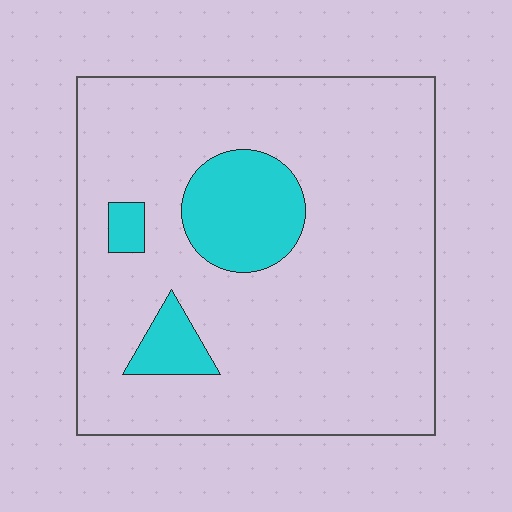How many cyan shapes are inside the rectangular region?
3.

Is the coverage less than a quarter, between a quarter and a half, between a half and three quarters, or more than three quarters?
Less than a quarter.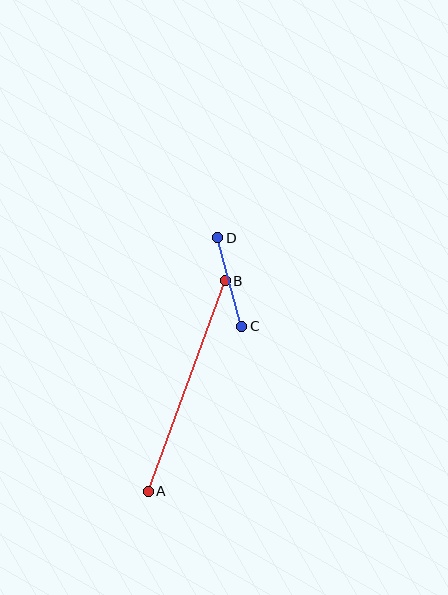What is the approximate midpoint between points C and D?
The midpoint is at approximately (230, 282) pixels.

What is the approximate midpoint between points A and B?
The midpoint is at approximately (187, 386) pixels.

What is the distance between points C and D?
The distance is approximately 92 pixels.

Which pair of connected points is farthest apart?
Points A and B are farthest apart.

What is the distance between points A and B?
The distance is approximately 224 pixels.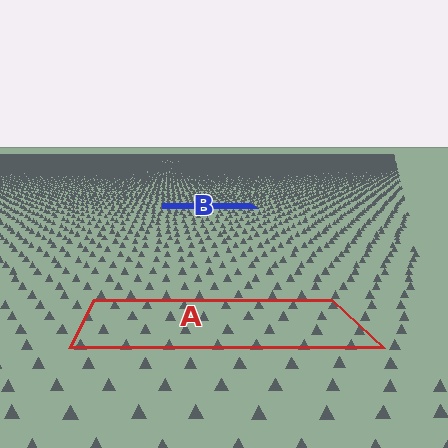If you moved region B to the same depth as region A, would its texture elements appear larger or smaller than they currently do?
They would appear larger. At a closer depth, the same texture elements are projected at a bigger on-screen size.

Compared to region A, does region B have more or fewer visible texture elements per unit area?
Region B has more texture elements per unit area — they are packed more densely because it is farther away.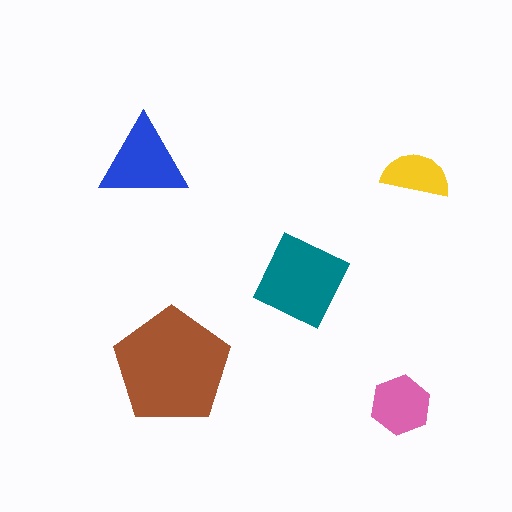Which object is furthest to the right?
The yellow semicircle is rightmost.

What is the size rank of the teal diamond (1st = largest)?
2nd.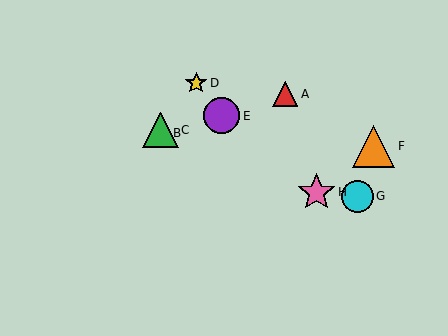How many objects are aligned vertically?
2 objects (B, C) are aligned vertically.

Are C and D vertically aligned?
No, C is at x≈160 and D is at x≈196.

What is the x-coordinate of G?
Object G is at x≈357.